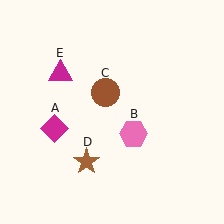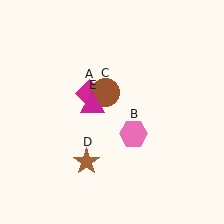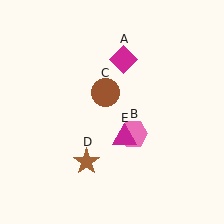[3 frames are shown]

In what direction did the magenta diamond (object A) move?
The magenta diamond (object A) moved up and to the right.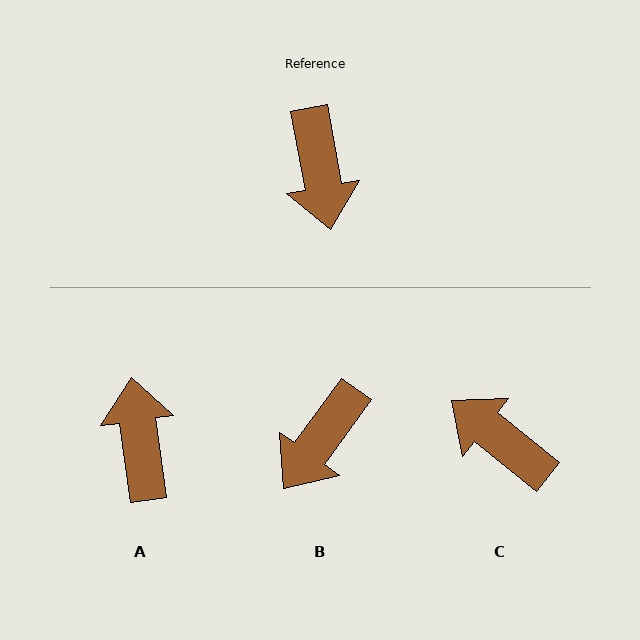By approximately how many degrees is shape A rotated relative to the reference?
Approximately 178 degrees counter-clockwise.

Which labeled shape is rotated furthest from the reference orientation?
A, about 178 degrees away.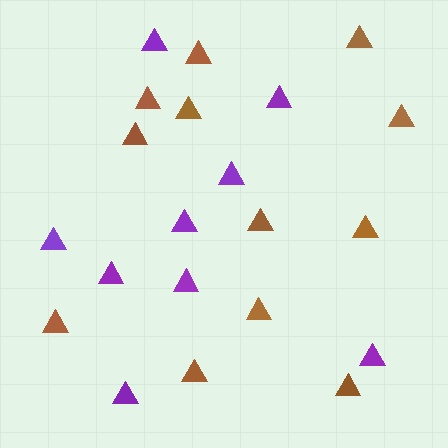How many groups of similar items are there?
There are 2 groups: one group of purple triangles (9) and one group of brown triangles (12).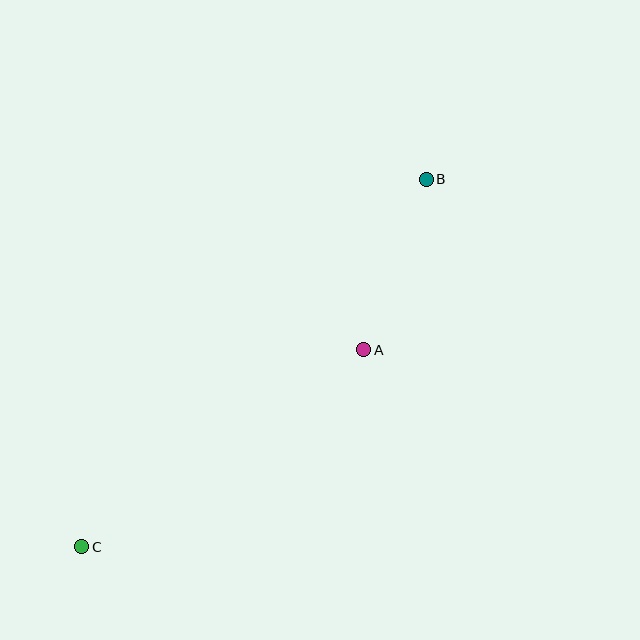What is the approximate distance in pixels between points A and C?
The distance between A and C is approximately 344 pixels.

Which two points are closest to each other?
Points A and B are closest to each other.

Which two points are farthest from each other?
Points B and C are farthest from each other.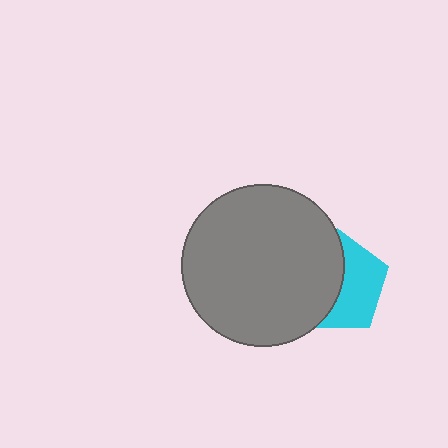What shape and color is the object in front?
The object in front is a gray circle.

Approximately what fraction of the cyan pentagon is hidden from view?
Roughly 52% of the cyan pentagon is hidden behind the gray circle.